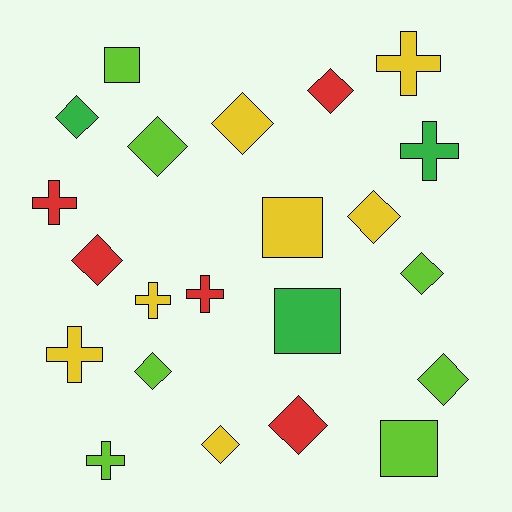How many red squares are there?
There are no red squares.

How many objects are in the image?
There are 22 objects.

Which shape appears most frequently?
Diamond, with 11 objects.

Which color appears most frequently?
Lime, with 7 objects.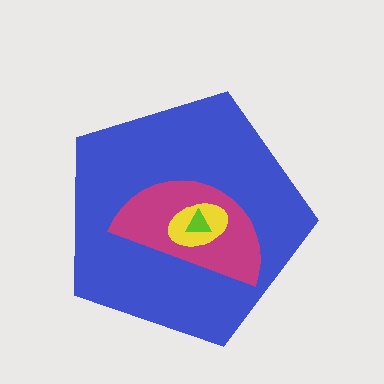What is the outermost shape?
The blue pentagon.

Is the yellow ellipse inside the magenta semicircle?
Yes.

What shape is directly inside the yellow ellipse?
The lime triangle.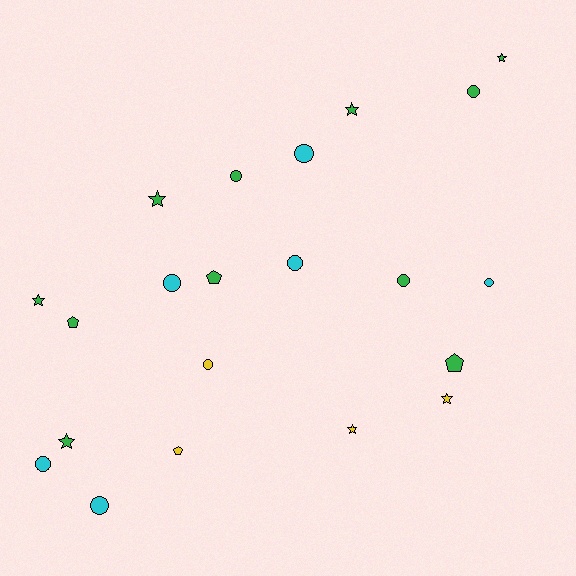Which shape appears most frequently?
Circle, with 10 objects.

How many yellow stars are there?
There are 2 yellow stars.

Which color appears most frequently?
Green, with 11 objects.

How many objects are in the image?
There are 21 objects.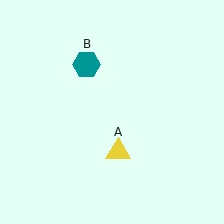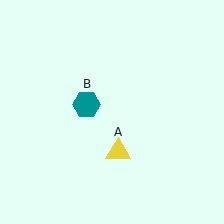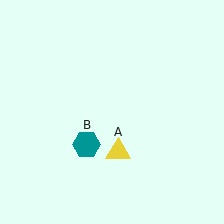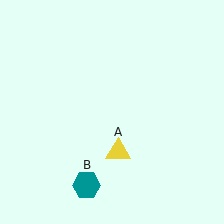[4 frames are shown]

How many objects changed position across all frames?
1 object changed position: teal hexagon (object B).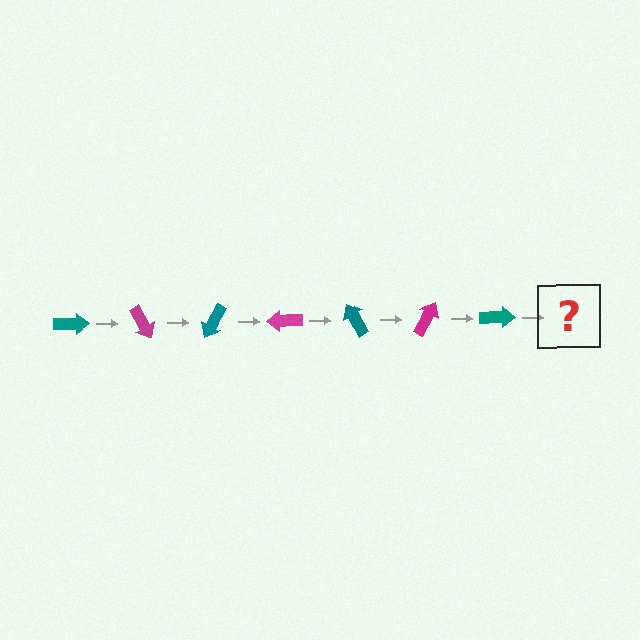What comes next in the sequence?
The next element should be a magenta arrow, rotated 420 degrees from the start.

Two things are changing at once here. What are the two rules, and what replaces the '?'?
The two rules are that it rotates 60 degrees each step and the color cycles through teal and magenta. The '?' should be a magenta arrow, rotated 420 degrees from the start.